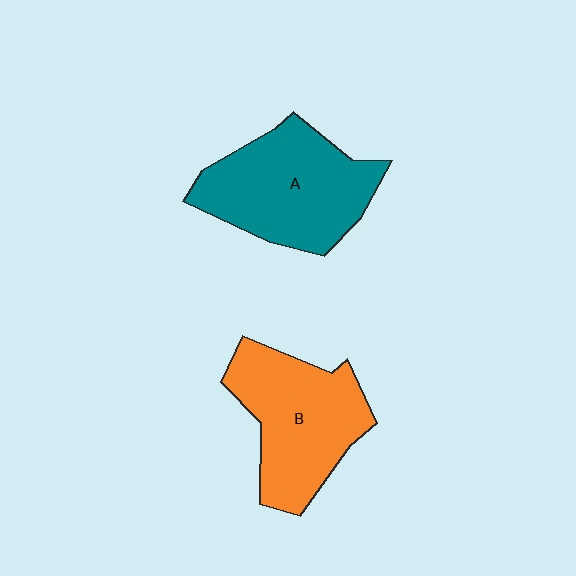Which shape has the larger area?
Shape A (teal).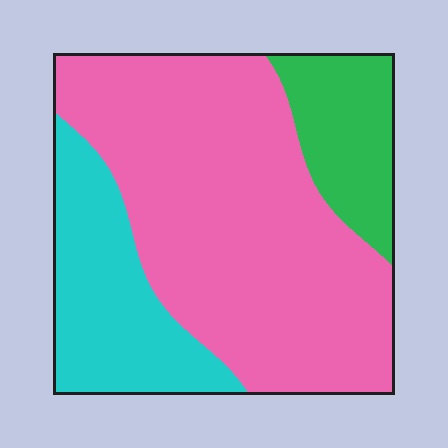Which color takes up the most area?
Pink, at roughly 60%.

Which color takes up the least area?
Green, at roughly 15%.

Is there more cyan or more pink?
Pink.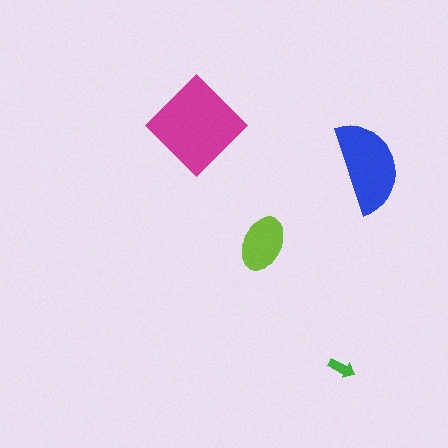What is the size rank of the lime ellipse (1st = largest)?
3rd.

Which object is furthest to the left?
The magenta diamond is leftmost.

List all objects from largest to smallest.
The magenta diamond, the blue semicircle, the lime ellipse, the green arrow.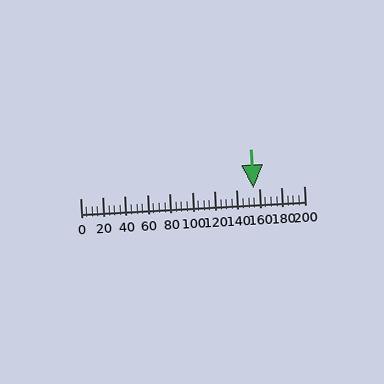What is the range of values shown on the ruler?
The ruler shows values from 0 to 200.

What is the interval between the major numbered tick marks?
The major tick marks are spaced 20 units apart.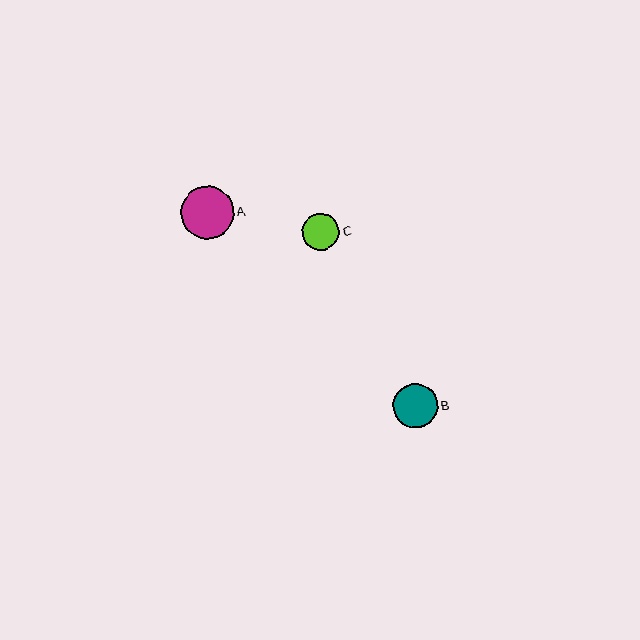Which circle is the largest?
Circle A is the largest with a size of approximately 53 pixels.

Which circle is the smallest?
Circle C is the smallest with a size of approximately 37 pixels.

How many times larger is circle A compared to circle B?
Circle A is approximately 1.2 times the size of circle B.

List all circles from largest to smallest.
From largest to smallest: A, B, C.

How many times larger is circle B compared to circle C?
Circle B is approximately 1.2 times the size of circle C.